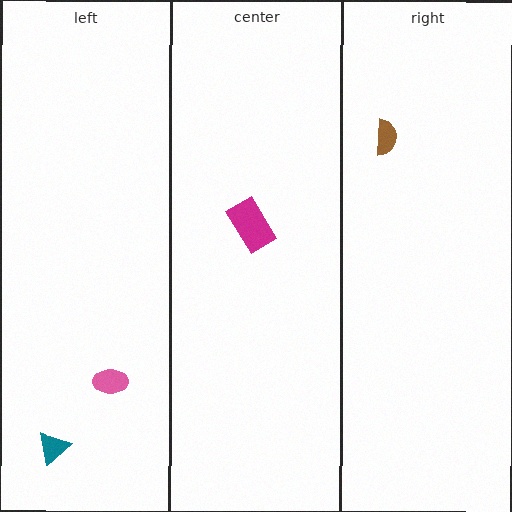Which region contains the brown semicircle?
The right region.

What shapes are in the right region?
The brown semicircle.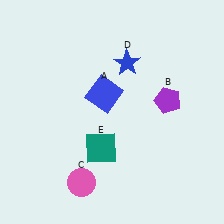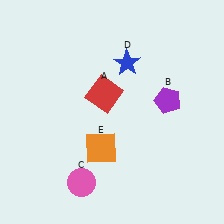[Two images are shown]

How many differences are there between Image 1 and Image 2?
There are 2 differences between the two images.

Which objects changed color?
A changed from blue to red. E changed from teal to orange.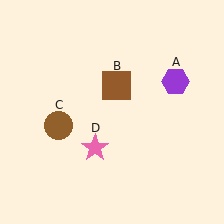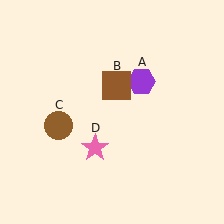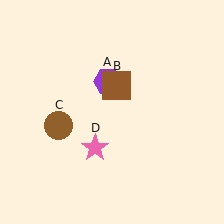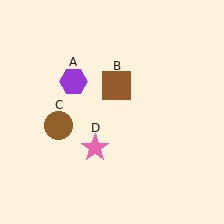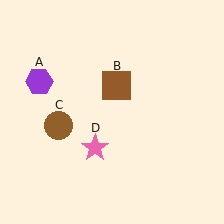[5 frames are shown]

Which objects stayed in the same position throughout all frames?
Brown square (object B) and brown circle (object C) and pink star (object D) remained stationary.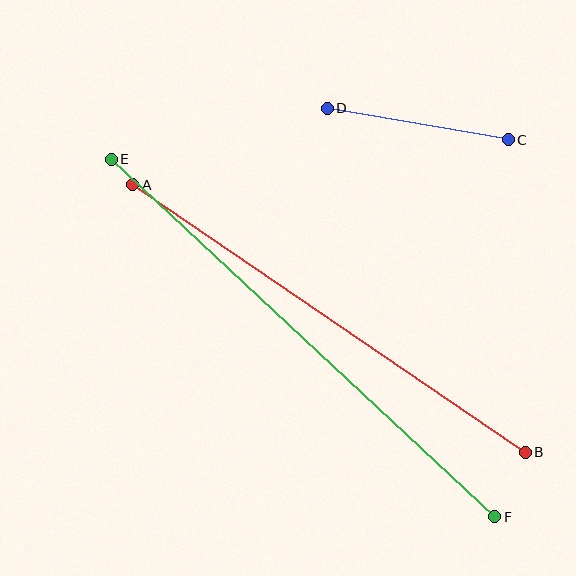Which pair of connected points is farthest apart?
Points E and F are farthest apart.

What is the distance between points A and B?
The distance is approximately 475 pixels.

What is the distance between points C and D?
The distance is approximately 184 pixels.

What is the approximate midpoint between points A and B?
The midpoint is at approximately (329, 318) pixels.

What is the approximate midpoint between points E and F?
The midpoint is at approximately (303, 338) pixels.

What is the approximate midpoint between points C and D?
The midpoint is at approximately (418, 124) pixels.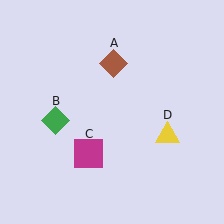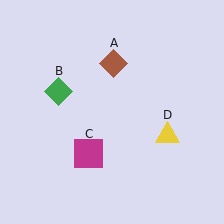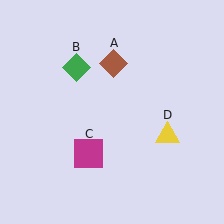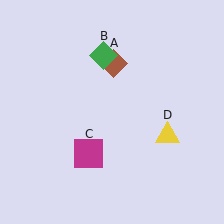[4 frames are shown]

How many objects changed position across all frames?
1 object changed position: green diamond (object B).